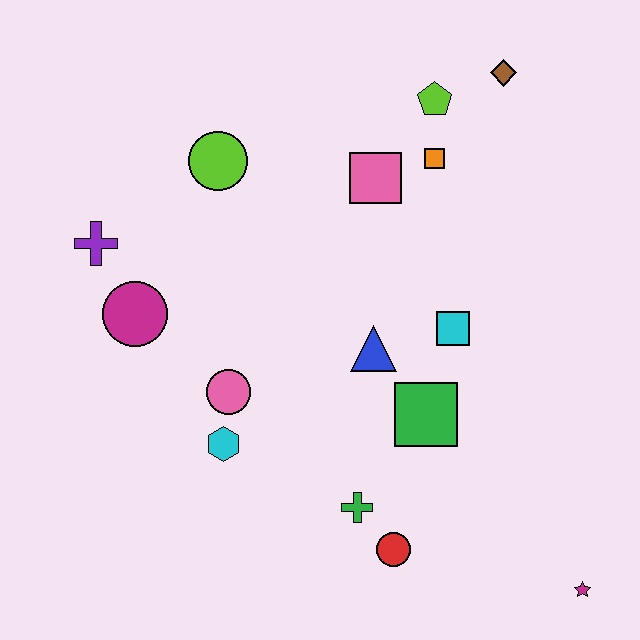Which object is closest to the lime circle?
The purple cross is closest to the lime circle.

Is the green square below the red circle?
No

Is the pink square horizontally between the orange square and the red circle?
No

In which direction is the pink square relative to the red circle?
The pink square is above the red circle.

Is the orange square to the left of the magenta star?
Yes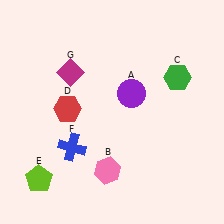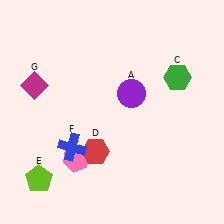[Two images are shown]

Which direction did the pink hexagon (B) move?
The pink hexagon (B) moved left.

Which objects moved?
The objects that moved are: the pink hexagon (B), the red hexagon (D), the magenta diamond (G).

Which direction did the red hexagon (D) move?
The red hexagon (D) moved down.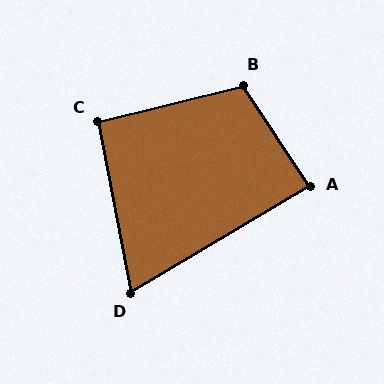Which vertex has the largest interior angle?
B, at approximately 110 degrees.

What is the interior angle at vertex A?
Approximately 87 degrees (approximately right).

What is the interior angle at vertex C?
Approximately 93 degrees (approximately right).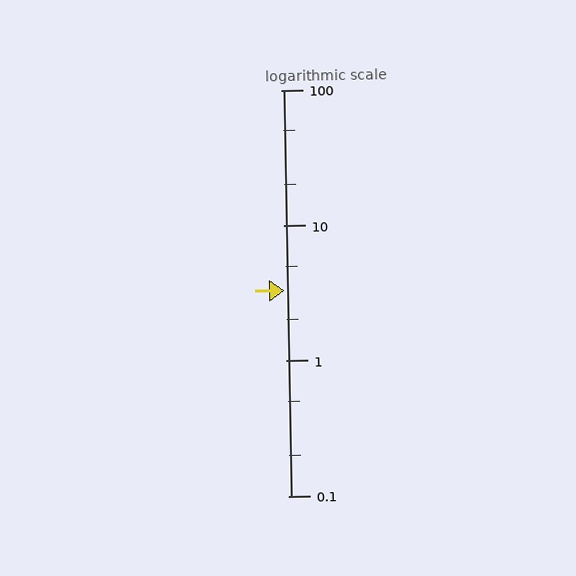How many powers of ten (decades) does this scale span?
The scale spans 3 decades, from 0.1 to 100.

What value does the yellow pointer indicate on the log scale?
The pointer indicates approximately 3.3.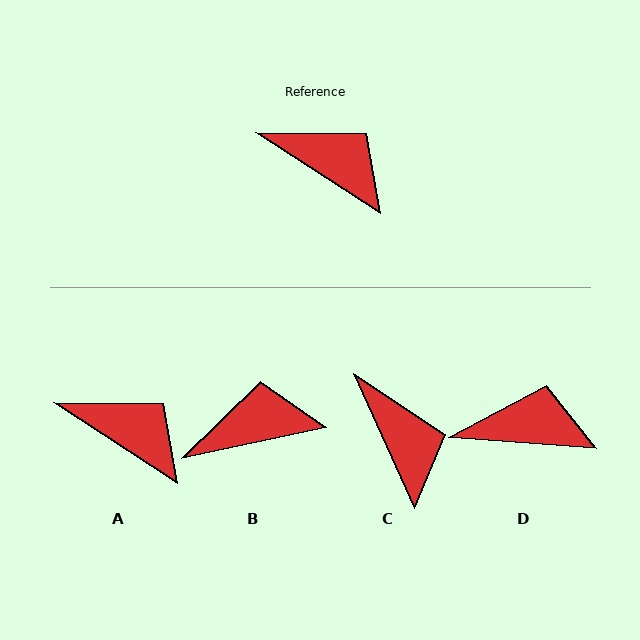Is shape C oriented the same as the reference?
No, it is off by about 33 degrees.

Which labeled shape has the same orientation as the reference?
A.